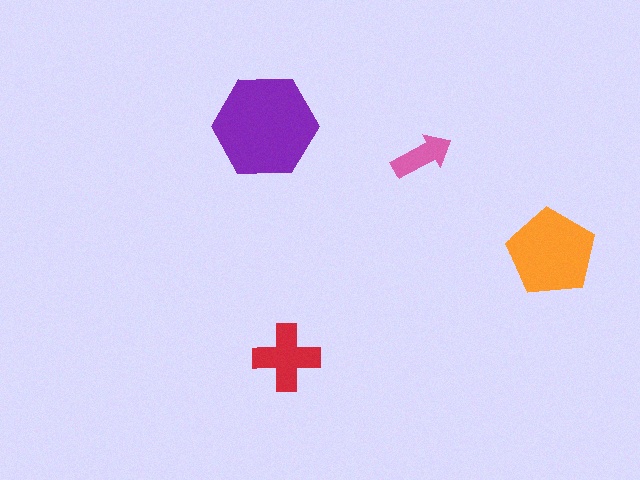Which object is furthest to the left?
The purple hexagon is leftmost.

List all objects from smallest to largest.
The pink arrow, the red cross, the orange pentagon, the purple hexagon.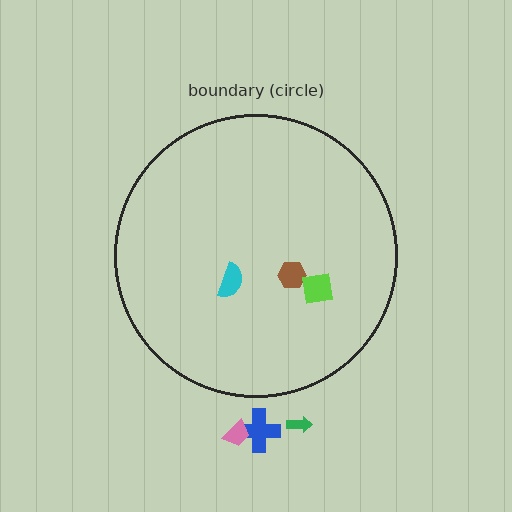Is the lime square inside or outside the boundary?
Inside.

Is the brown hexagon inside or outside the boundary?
Inside.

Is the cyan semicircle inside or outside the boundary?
Inside.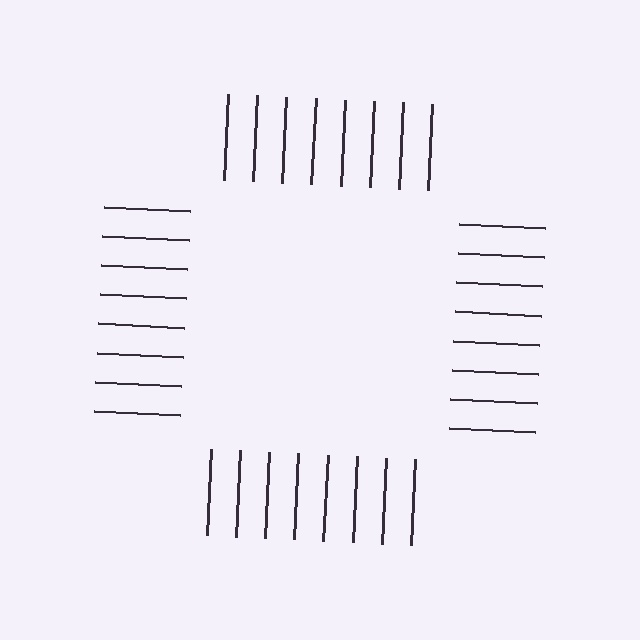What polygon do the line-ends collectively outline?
An illusory square — the line segments terminate on its edges but no continuous stroke is drawn.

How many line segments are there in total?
32 — 8 along each of the 4 edges.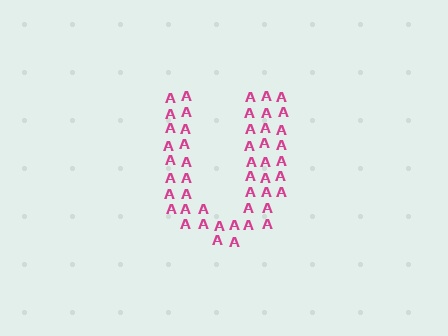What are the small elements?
The small elements are letter A's.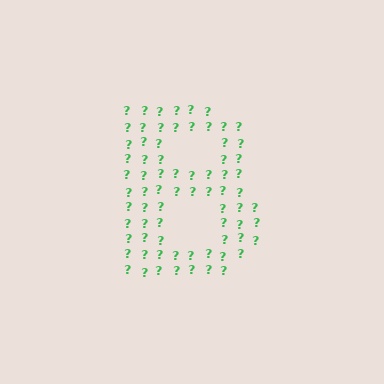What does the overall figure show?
The overall figure shows the letter B.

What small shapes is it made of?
It is made of small question marks.